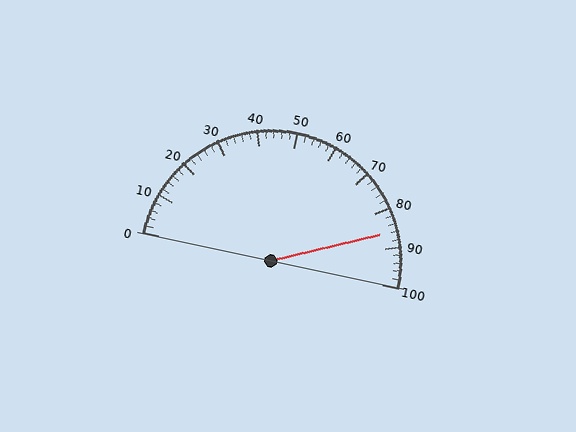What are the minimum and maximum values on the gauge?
The gauge ranges from 0 to 100.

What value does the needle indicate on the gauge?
The needle indicates approximately 86.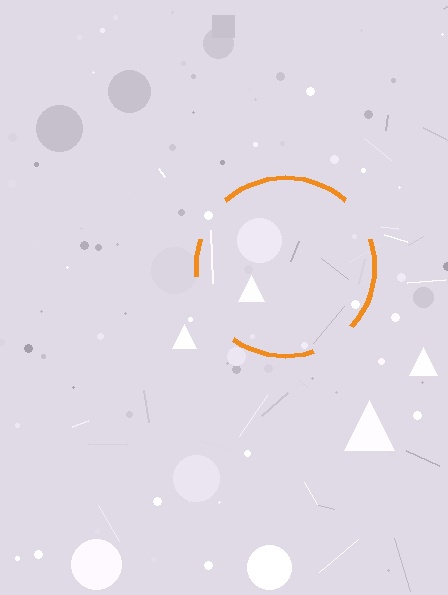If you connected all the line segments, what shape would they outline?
They would outline a circle.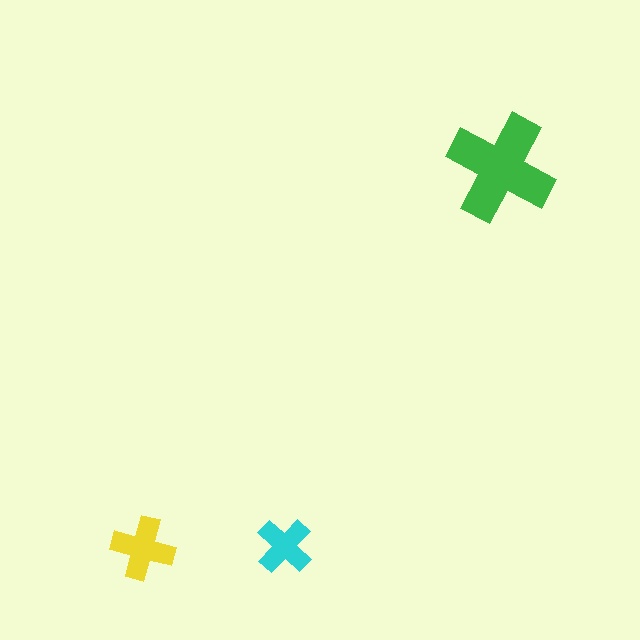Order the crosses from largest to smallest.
the green one, the yellow one, the cyan one.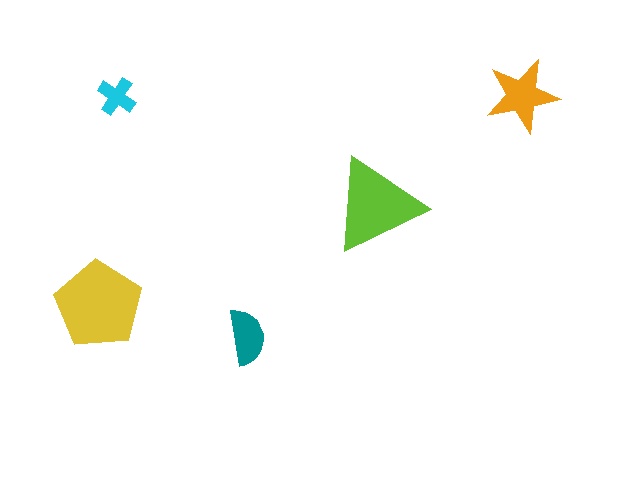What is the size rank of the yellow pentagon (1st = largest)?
1st.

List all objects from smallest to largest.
The cyan cross, the teal semicircle, the orange star, the lime triangle, the yellow pentagon.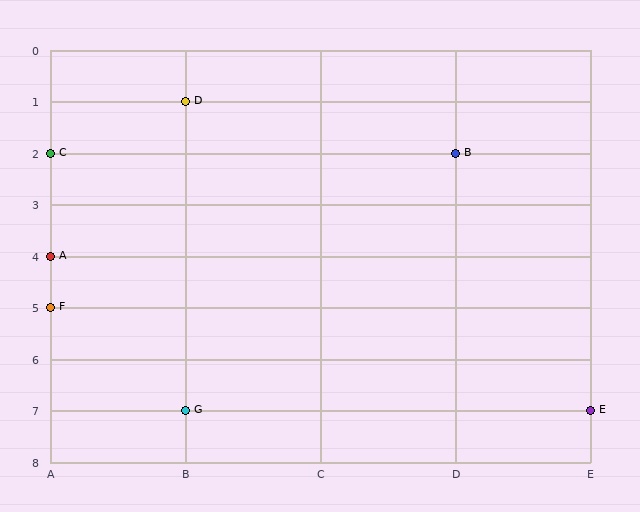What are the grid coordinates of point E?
Point E is at grid coordinates (E, 7).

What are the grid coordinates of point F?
Point F is at grid coordinates (A, 5).